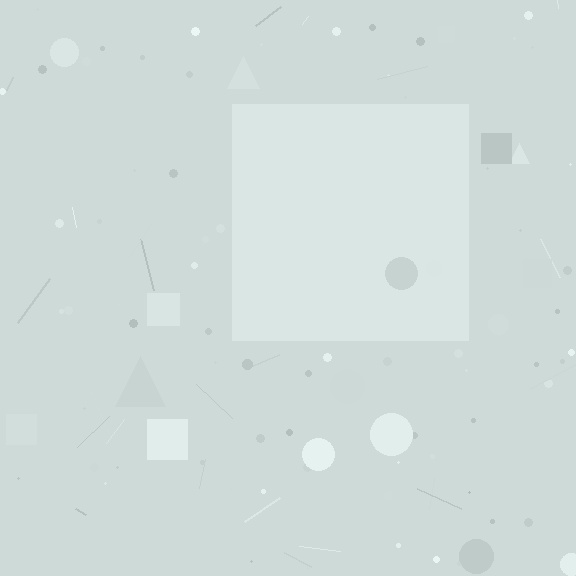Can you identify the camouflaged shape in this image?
The camouflaged shape is a square.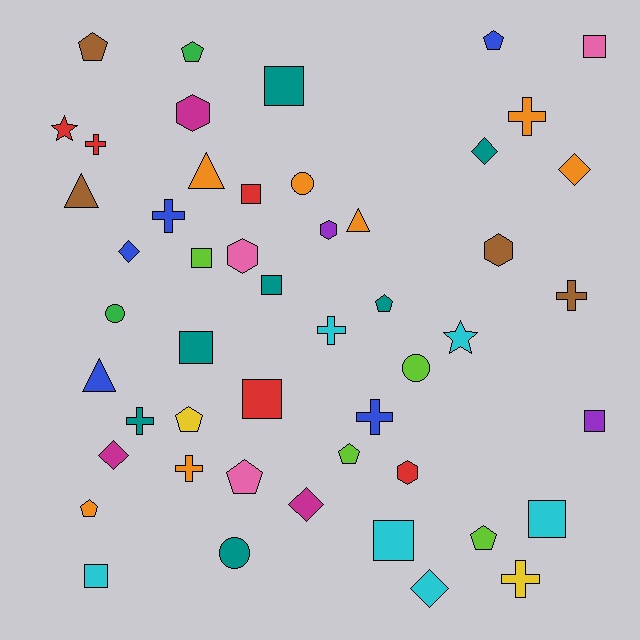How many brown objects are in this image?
There are 4 brown objects.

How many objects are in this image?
There are 50 objects.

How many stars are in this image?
There are 2 stars.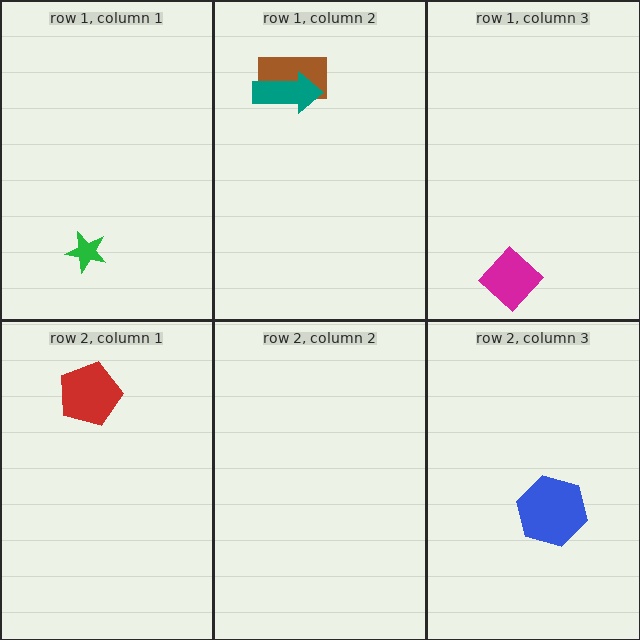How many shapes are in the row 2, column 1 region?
1.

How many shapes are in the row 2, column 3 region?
1.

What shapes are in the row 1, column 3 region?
The magenta diamond.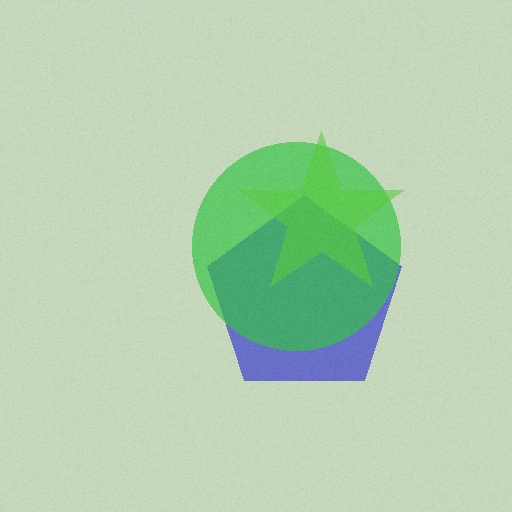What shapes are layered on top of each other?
The layered shapes are: a blue pentagon, a green circle, a lime star.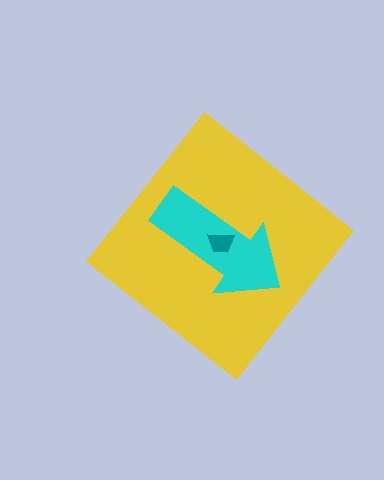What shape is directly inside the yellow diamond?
The cyan arrow.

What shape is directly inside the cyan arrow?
The teal trapezoid.